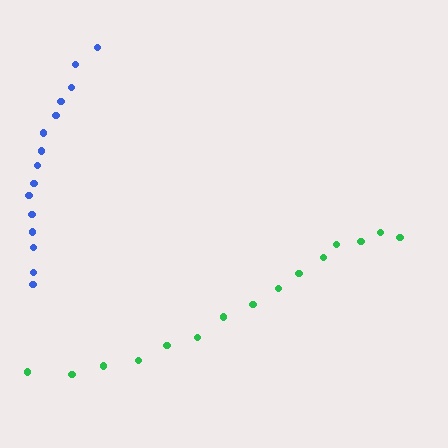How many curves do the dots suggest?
There are 2 distinct paths.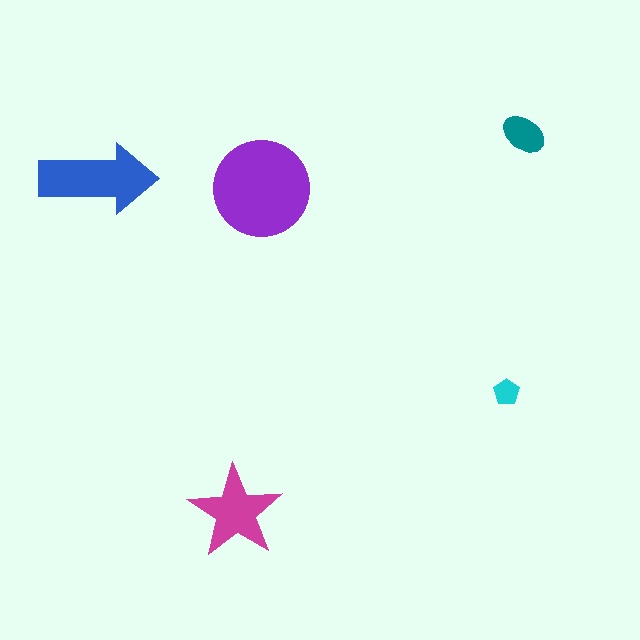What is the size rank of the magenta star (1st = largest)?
3rd.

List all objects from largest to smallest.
The purple circle, the blue arrow, the magenta star, the teal ellipse, the cyan pentagon.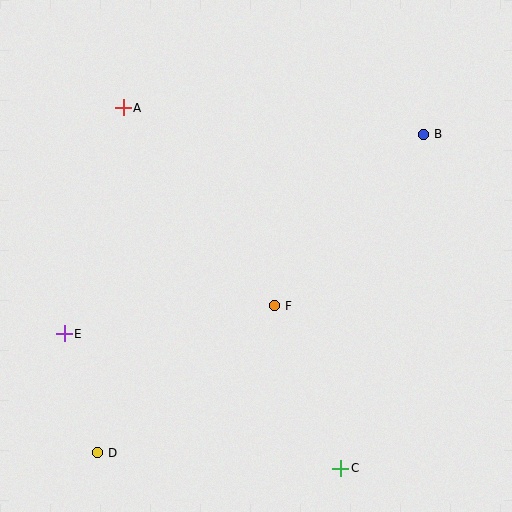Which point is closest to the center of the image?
Point F at (275, 306) is closest to the center.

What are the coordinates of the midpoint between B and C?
The midpoint between B and C is at (382, 301).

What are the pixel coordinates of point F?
Point F is at (275, 306).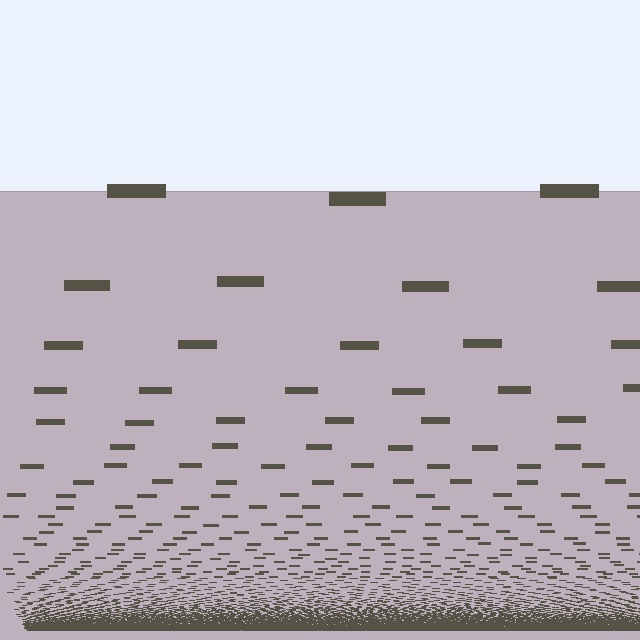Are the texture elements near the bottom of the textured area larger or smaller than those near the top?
Smaller. The gradient is inverted — elements near the bottom are smaller and denser.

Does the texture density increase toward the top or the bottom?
Density increases toward the bottom.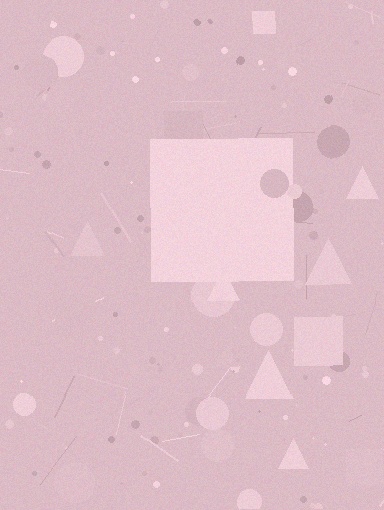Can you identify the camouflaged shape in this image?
The camouflaged shape is a square.